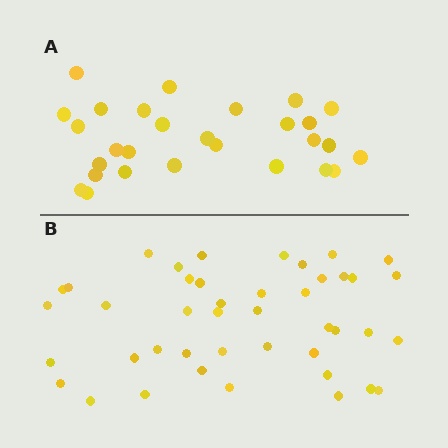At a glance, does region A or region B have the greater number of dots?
Region B (the bottom region) has more dots.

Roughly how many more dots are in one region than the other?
Region B has approximately 15 more dots than region A.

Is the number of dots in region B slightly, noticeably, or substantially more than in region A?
Region B has substantially more. The ratio is roughly 1.5 to 1.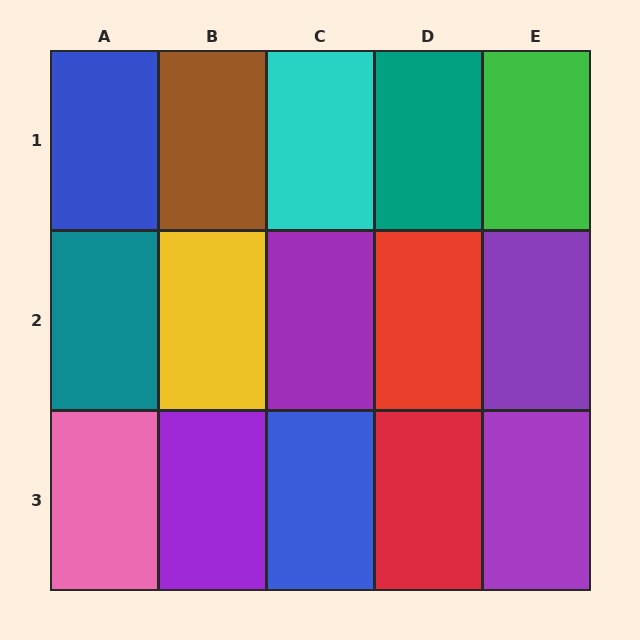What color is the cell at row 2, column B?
Yellow.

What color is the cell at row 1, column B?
Brown.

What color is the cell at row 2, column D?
Red.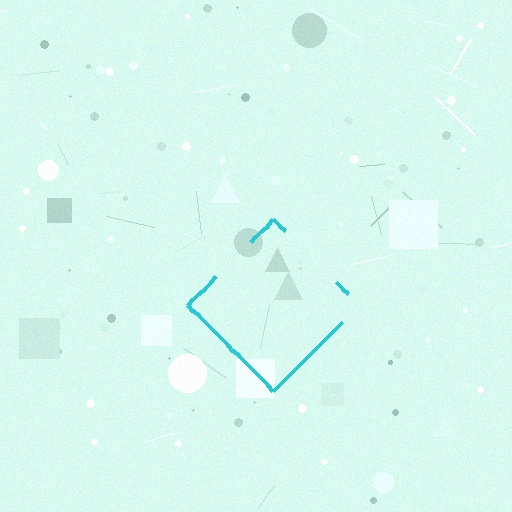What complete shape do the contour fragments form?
The contour fragments form a diamond.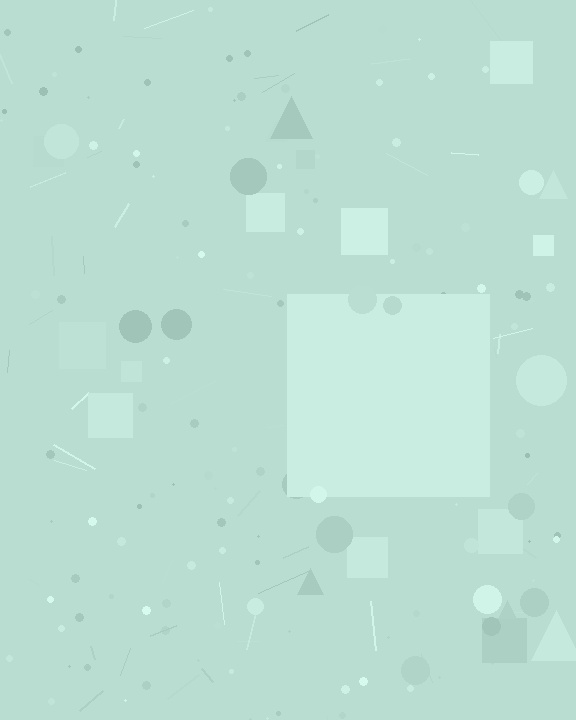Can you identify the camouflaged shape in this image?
The camouflaged shape is a square.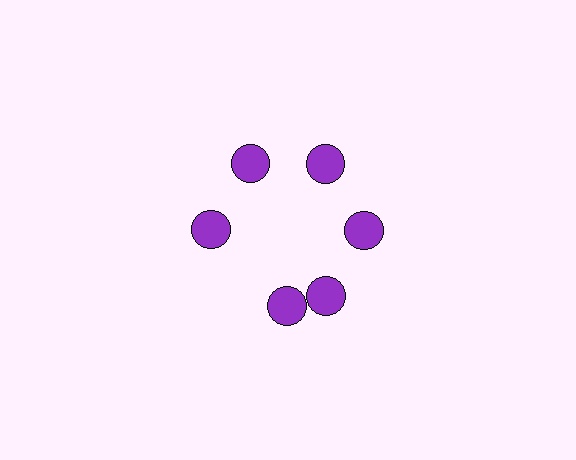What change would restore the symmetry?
The symmetry would be restored by rotating it back into even spacing with its neighbors so that all 6 circles sit at equal angles and equal distance from the center.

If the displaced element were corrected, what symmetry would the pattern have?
It would have 6-fold rotational symmetry — the pattern would map onto itself every 60 degrees.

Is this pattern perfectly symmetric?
No. The 6 purple circles are arranged in a ring, but one element near the 7 o'clock position is rotated out of alignment along the ring, breaking the 6-fold rotational symmetry.